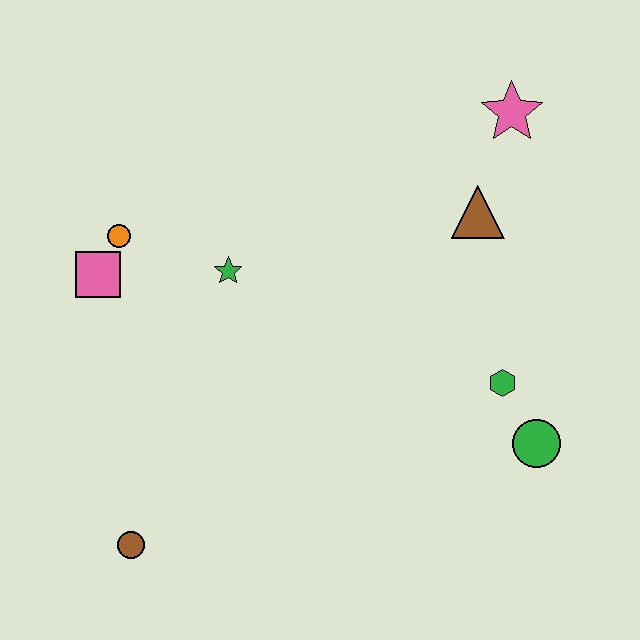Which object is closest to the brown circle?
The pink square is closest to the brown circle.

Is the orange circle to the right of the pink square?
Yes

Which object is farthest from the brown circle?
The pink star is farthest from the brown circle.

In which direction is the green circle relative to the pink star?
The green circle is below the pink star.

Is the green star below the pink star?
Yes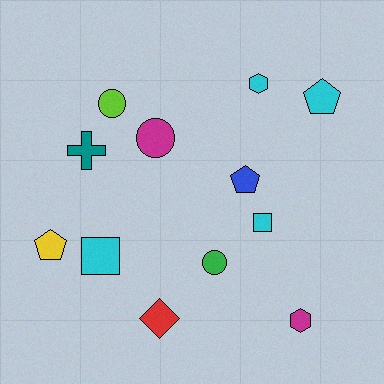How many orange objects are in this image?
There are no orange objects.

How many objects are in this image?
There are 12 objects.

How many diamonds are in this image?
There is 1 diamond.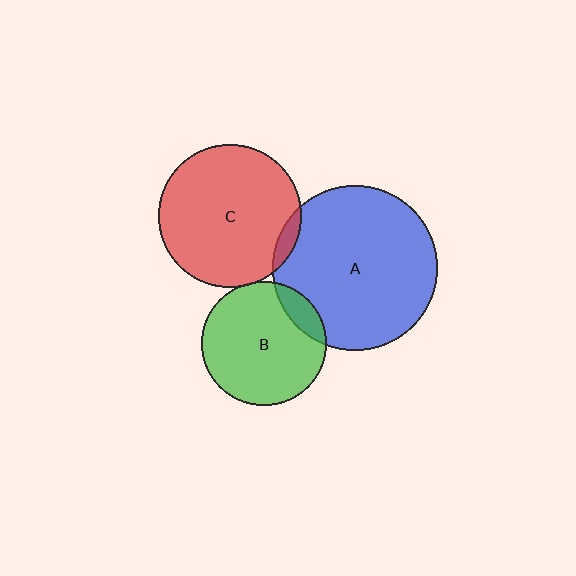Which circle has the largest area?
Circle A (blue).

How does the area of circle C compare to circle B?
Approximately 1.3 times.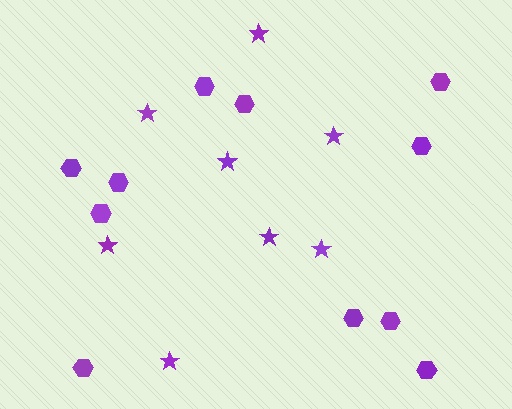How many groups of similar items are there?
There are 2 groups: one group of hexagons (11) and one group of stars (8).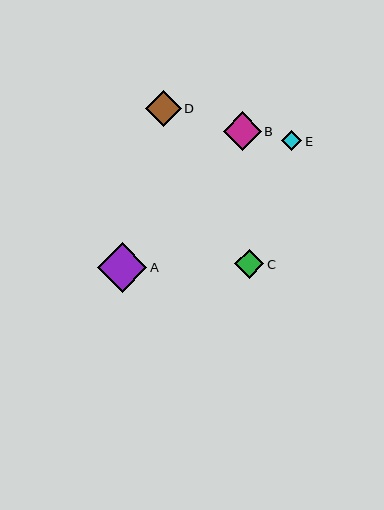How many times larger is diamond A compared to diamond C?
Diamond A is approximately 1.7 times the size of diamond C.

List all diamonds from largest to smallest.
From largest to smallest: A, B, D, C, E.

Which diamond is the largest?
Diamond A is the largest with a size of approximately 49 pixels.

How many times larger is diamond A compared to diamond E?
Diamond A is approximately 2.5 times the size of diamond E.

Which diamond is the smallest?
Diamond E is the smallest with a size of approximately 20 pixels.